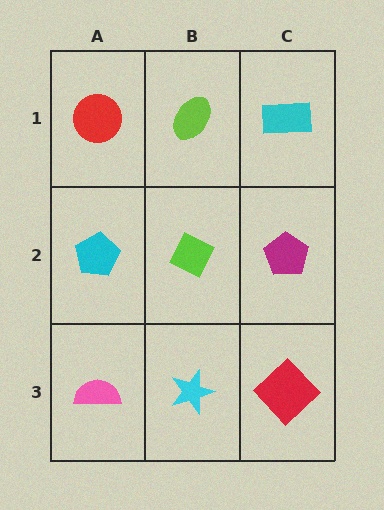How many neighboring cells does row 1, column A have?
2.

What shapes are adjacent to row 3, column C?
A magenta pentagon (row 2, column C), a cyan star (row 3, column B).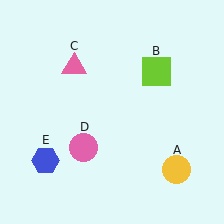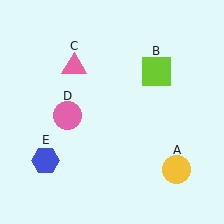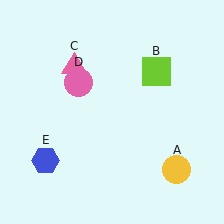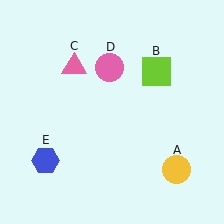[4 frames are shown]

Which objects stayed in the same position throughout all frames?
Yellow circle (object A) and lime square (object B) and pink triangle (object C) and blue hexagon (object E) remained stationary.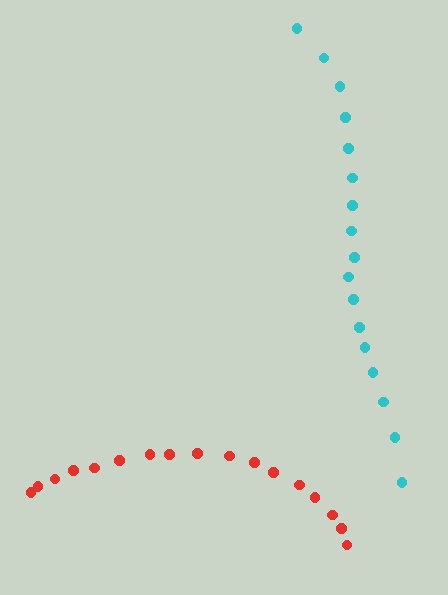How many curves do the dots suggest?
There are 2 distinct paths.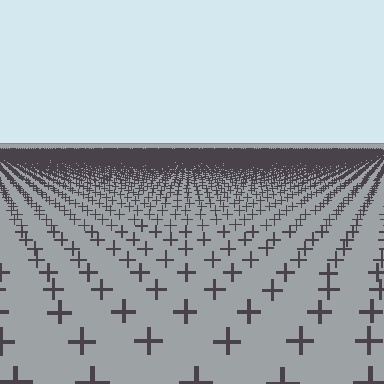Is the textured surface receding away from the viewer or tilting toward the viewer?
The surface is receding away from the viewer. Texture elements get smaller and denser toward the top.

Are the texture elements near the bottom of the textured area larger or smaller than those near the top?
Larger. Near the bottom, elements are closer to the viewer and appear at a bigger on-screen size.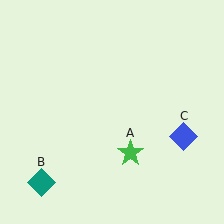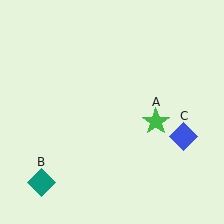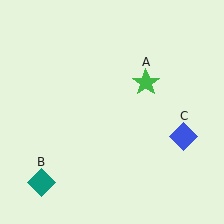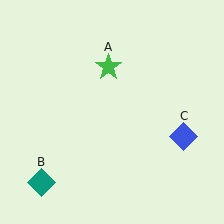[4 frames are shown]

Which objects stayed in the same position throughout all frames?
Teal diamond (object B) and blue diamond (object C) remained stationary.